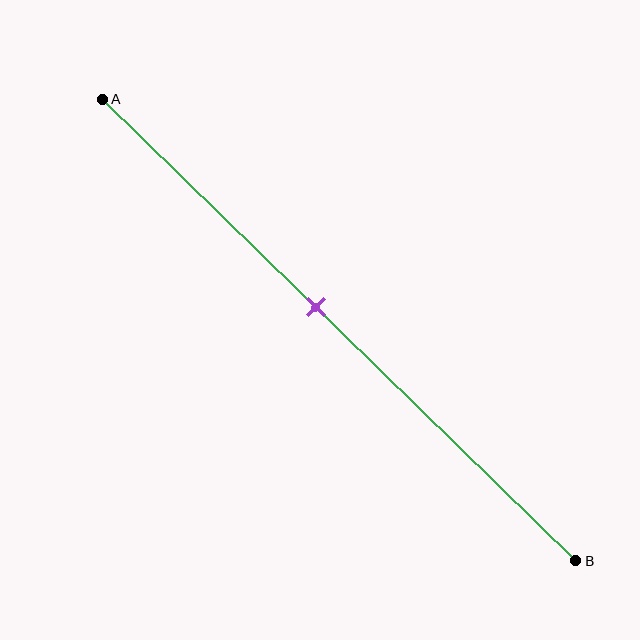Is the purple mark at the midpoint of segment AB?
No, the mark is at about 45% from A, not at the 50% midpoint.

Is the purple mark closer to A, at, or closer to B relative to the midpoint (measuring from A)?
The purple mark is closer to point A than the midpoint of segment AB.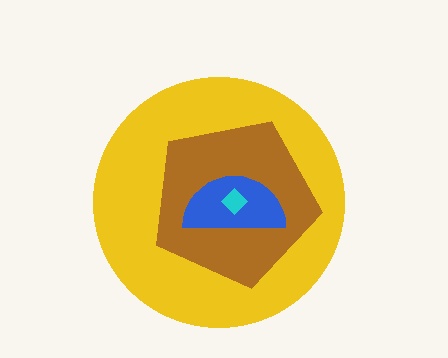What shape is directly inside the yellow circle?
The brown pentagon.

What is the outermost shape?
The yellow circle.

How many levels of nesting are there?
4.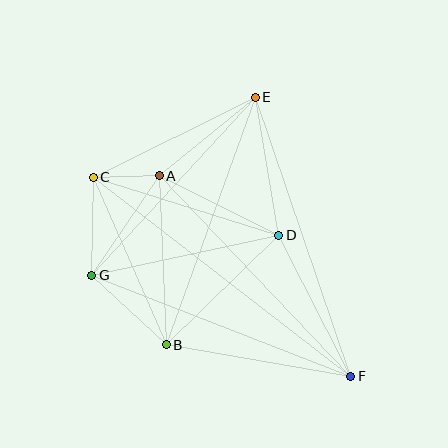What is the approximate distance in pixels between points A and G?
The distance between A and G is approximately 120 pixels.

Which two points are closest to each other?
Points A and C are closest to each other.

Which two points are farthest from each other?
Points C and F are farthest from each other.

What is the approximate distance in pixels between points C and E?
The distance between C and E is approximately 180 pixels.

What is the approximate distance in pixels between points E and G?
The distance between E and G is approximately 242 pixels.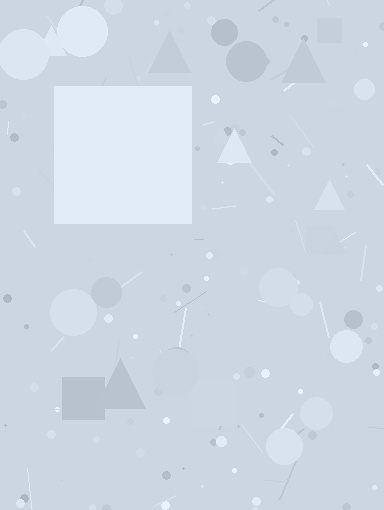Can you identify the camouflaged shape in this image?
The camouflaged shape is a square.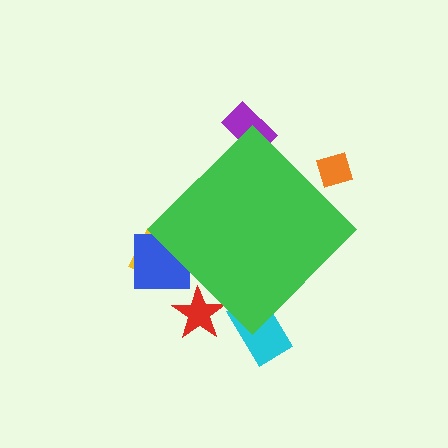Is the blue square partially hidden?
Yes, the blue square is partially hidden behind the green diamond.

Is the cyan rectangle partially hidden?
Yes, the cyan rectangle is partially hidden behind the green diamond.